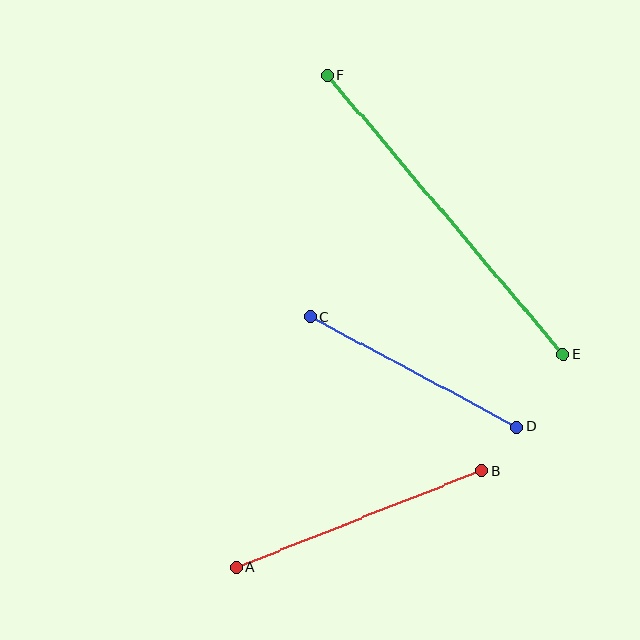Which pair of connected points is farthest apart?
Points E and F are farthest apart.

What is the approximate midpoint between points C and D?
The midpoint is at approximately (413, 372) pixels.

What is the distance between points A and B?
The distance is approximately 264 pixels.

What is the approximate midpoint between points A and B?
The midpoint is at approximately (359, 519) pixels.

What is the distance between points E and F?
The distance is approximately 365 pixels.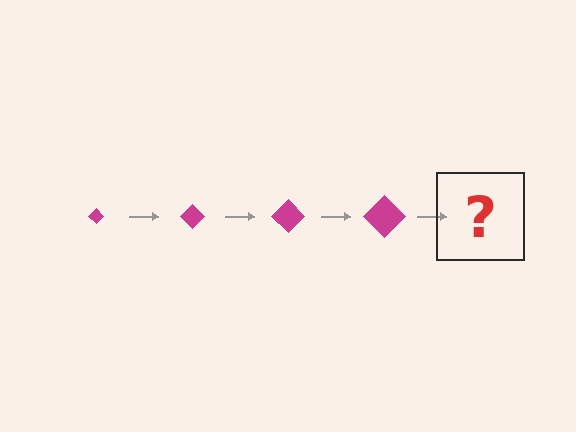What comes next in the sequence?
The next element should be a magenta diamond, larger than the previous one.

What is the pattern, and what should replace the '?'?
The pattern is that the diamond gets progressively larger each step. The '?' should be a magenta diamond, larger than the previous one.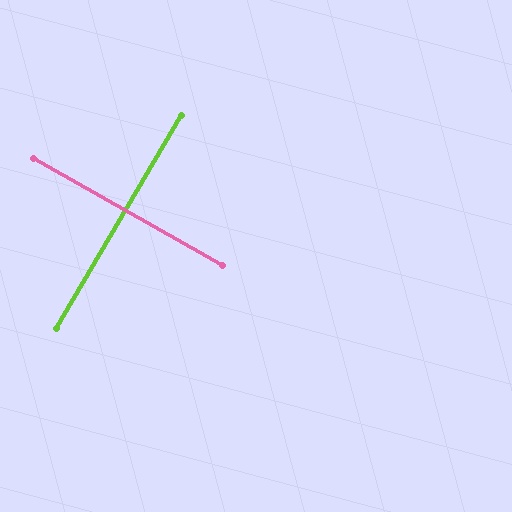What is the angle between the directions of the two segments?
Approximately 89 degrees.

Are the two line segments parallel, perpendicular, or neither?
Perpendicular — they meet at approximately 89°.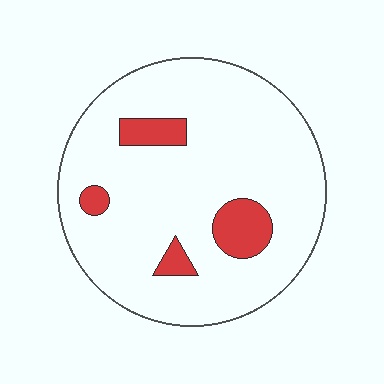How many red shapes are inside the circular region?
4.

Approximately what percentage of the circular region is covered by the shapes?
Approximately 10%.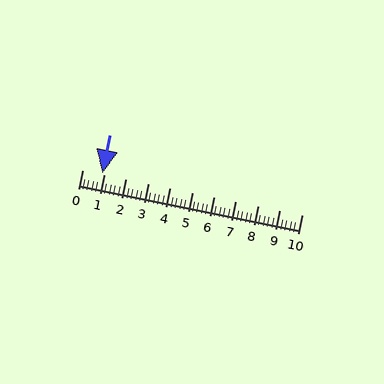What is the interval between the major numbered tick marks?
The major tick marks are spaced 1 units apart.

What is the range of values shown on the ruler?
The ruler shows values from 0 to 10.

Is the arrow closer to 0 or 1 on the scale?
The arrow is closer to 1.